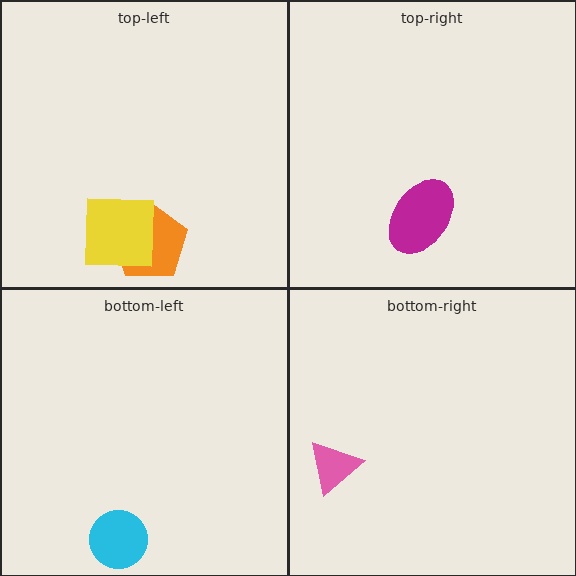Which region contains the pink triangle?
The bottom-right region.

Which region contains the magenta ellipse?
The top-right region.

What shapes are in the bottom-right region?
The pink triangle.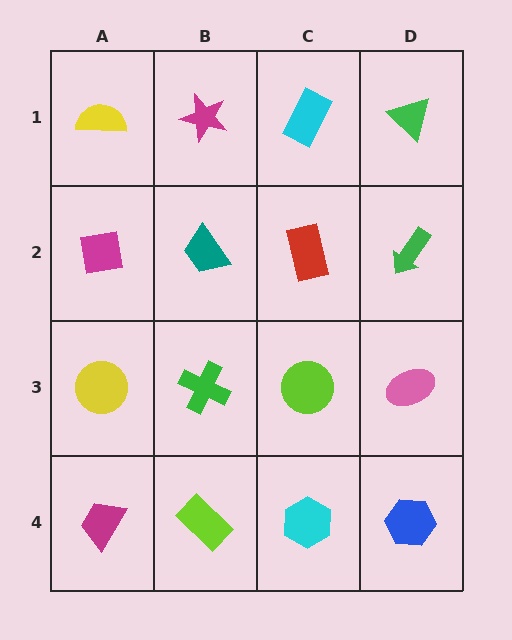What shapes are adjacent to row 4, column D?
A pink ellipse (row 3, column D), a cyan hexagon (row 4, column C).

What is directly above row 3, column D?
A green arrow.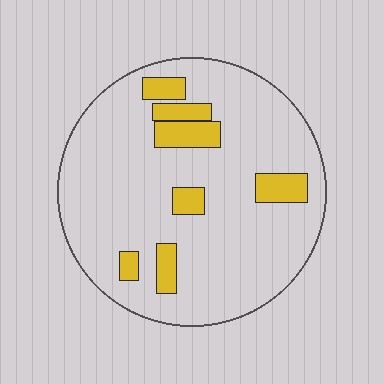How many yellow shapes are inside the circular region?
7.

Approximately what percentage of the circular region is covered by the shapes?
Approximately 15%.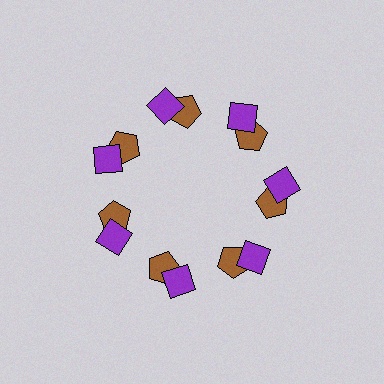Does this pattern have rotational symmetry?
Yes, this pattern has 7-fold rotational symmetry. It looks the same after rotating 51 degrees around the center.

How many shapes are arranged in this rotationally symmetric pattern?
There are 14 shapes, arranged in 7 groups of 2.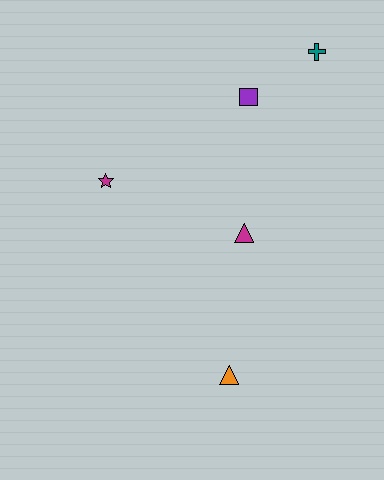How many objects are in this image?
There are 5 objects.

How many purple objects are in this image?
There is 1 purple object.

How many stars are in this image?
There is 1 star.